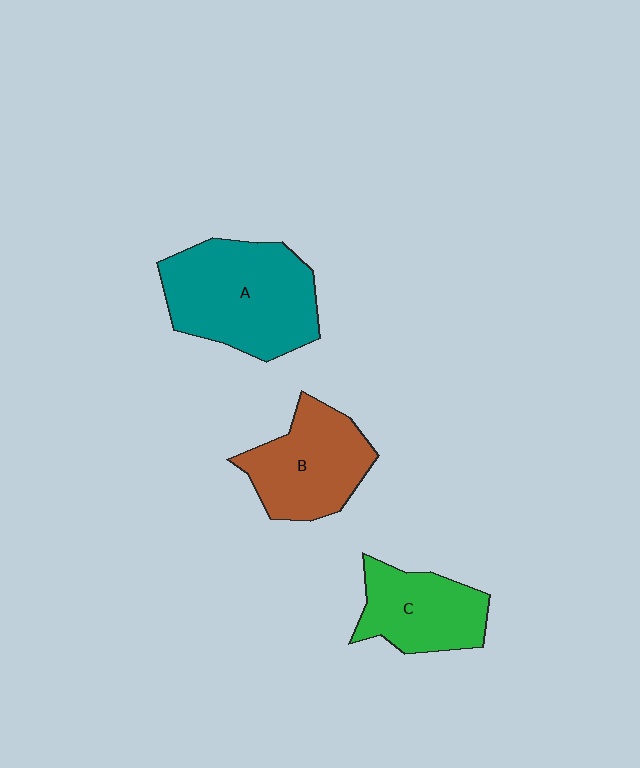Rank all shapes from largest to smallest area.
From largest to smallest: A (teal), B (brown), C (green).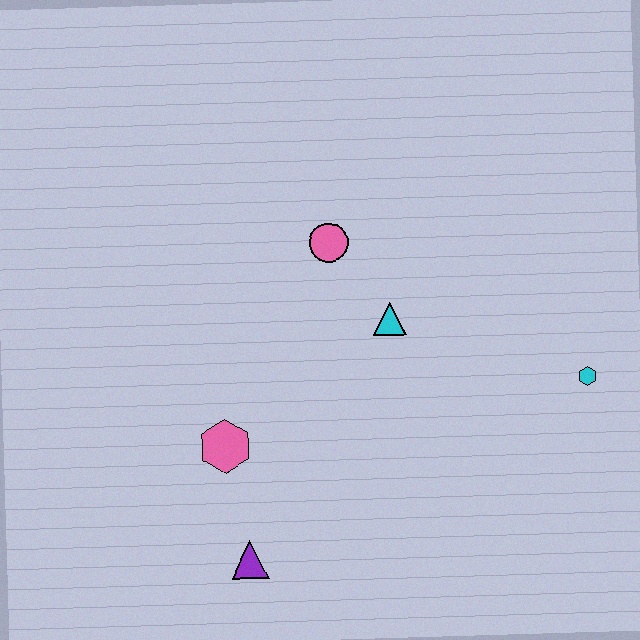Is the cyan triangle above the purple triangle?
Yes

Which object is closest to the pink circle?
The cyan triangle is closest to the pink circle.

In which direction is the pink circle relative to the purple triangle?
The pink circle is above the purple triangle.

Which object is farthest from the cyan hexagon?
The purple triangle is farthest from the cyan hexagon.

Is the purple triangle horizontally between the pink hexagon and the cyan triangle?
Yes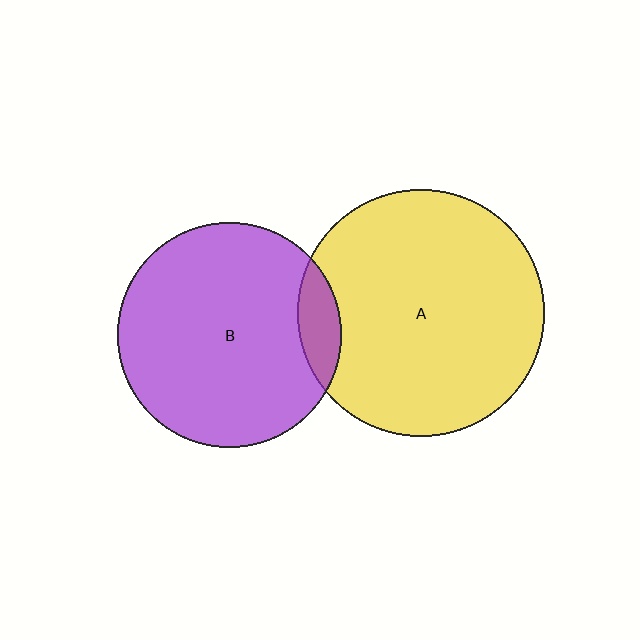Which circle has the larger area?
Circle A (yellow).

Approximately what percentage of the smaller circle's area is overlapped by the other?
Approximately 10%.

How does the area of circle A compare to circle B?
Approximately 1.2 times.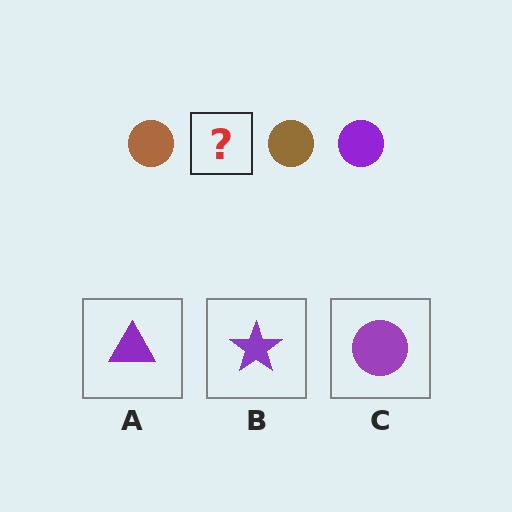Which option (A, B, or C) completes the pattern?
C.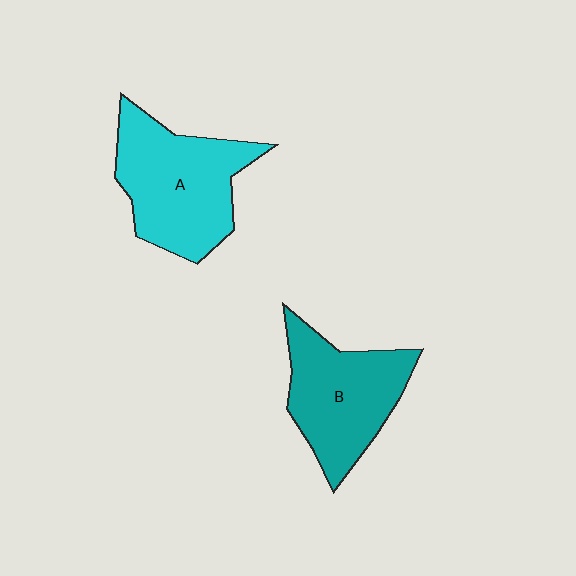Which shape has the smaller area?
Shape B (teal).